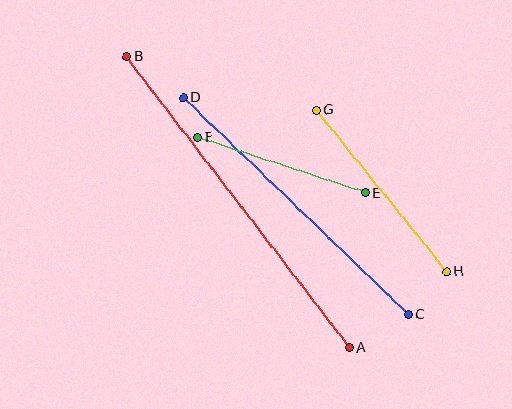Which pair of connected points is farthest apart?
Points A and B are farthest apart.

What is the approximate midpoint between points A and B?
The midpoint is at approximately (238, 202) pixels.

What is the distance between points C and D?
The distance is approximately 312 pixels.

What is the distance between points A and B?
The distance is approximately 366 pixels.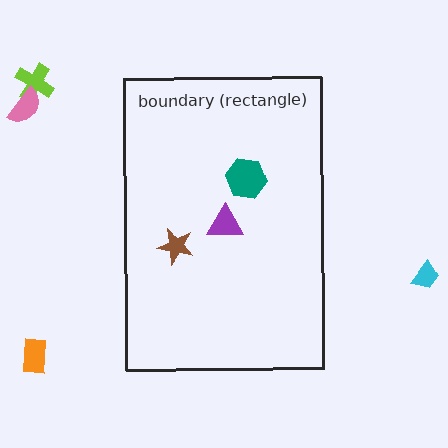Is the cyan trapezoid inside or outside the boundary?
Outside.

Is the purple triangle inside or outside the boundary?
Inside.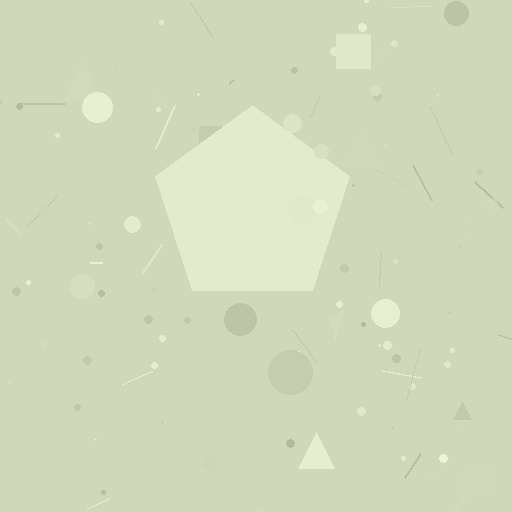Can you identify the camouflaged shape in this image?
The camouflaged shape is a pentagon.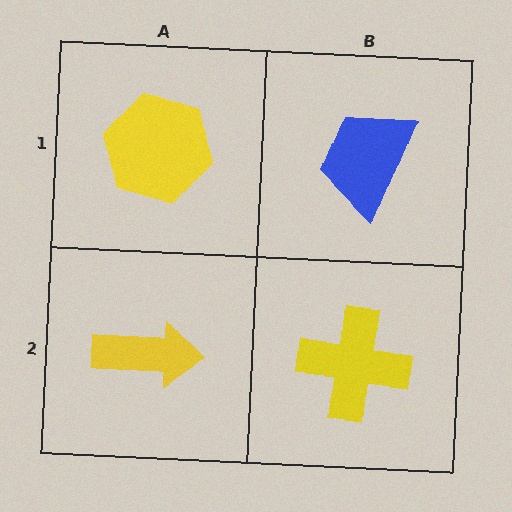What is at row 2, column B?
A yellow cross.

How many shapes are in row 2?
2 shapes.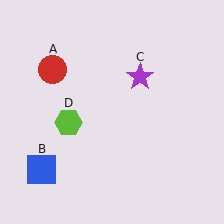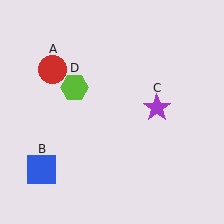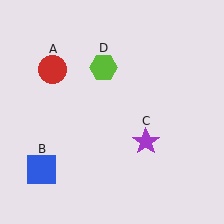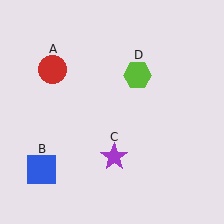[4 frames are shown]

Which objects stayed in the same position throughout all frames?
Red circle (object A) and blue square (object B) remained stationary.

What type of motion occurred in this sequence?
The purple star (object C), lime hexagon (object D) rotated clockwise around the center of the scene.